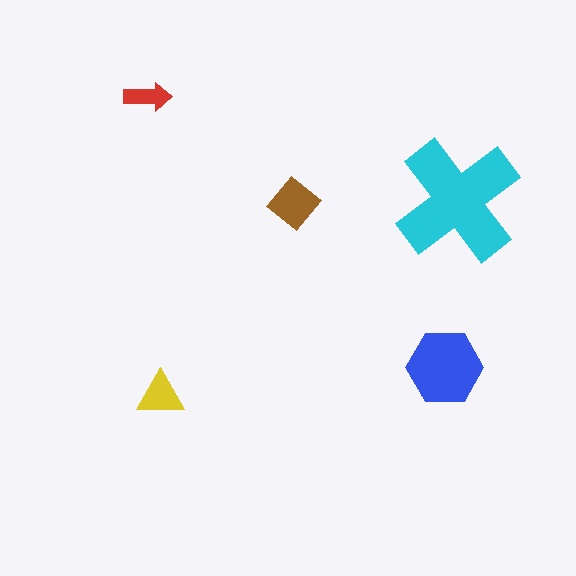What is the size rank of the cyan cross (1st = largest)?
1st.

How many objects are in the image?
There are 5 objects in the image.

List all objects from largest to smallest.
The cyan cross, the blue hexagon, the brown diamond, the yellow triangle, the red arrow.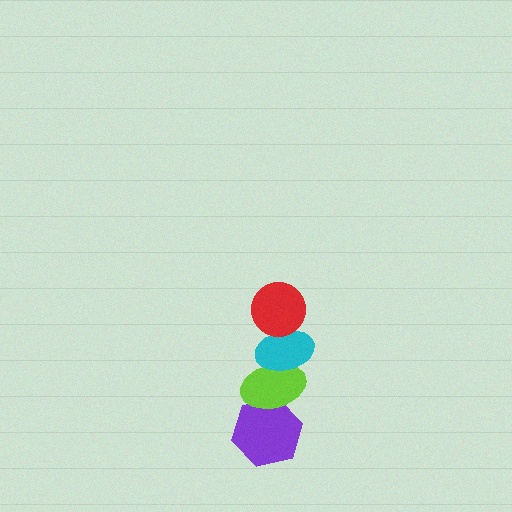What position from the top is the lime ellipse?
The lime ellipse is 3rd from the top.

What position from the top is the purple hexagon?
The purple hexagon is 4th from the top.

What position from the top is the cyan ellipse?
The cyan ellipse is 2nd from the top.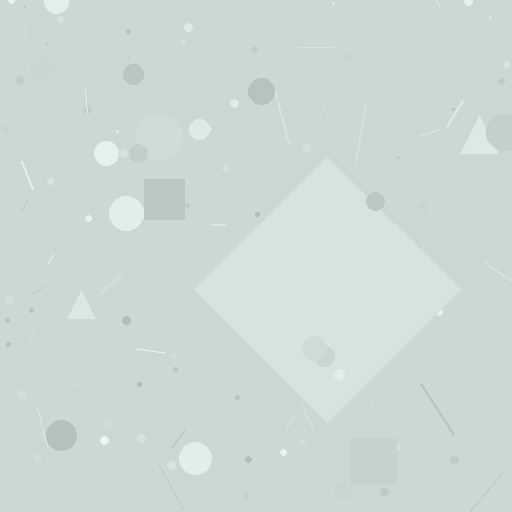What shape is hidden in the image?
A diamond is hidden in the image.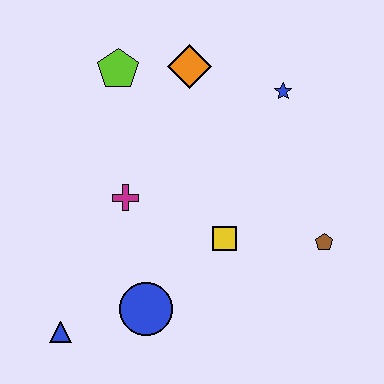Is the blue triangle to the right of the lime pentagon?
No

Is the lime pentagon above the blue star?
Yes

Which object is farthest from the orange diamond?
The blue triangle is farthest from the orange diamond.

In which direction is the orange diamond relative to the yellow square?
The orange diamond is above the yellow square.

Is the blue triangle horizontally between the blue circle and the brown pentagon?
No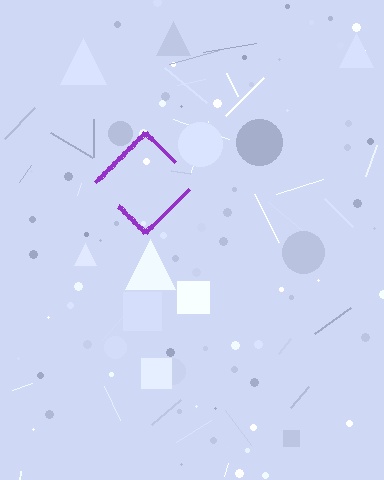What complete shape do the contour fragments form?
The contour fragments form a diamond.